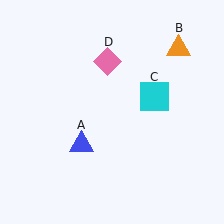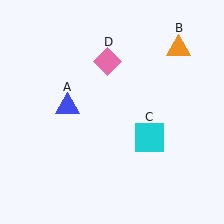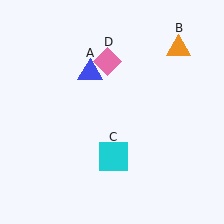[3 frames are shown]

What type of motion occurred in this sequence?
The blue triangle (object A), cyan square (object C) rotated clockwise around the center of the scene.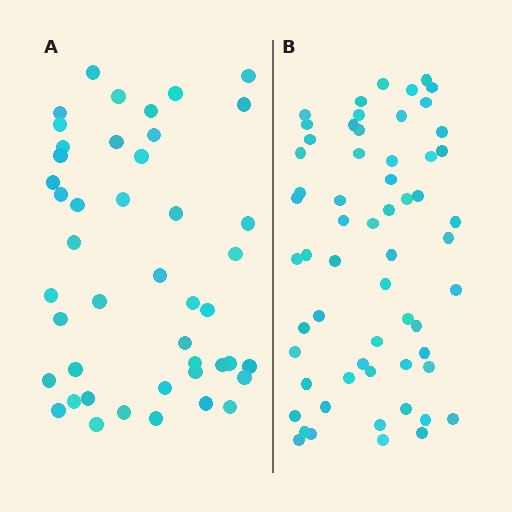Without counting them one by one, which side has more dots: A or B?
Region B (the right region) has more dots.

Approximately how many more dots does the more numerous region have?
Region B has approximately 15 more dots than region A.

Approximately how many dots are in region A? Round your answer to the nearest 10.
About 40 dots. (The exact count is 45, which rounds to 40.)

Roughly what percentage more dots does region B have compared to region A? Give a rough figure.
About 35% more.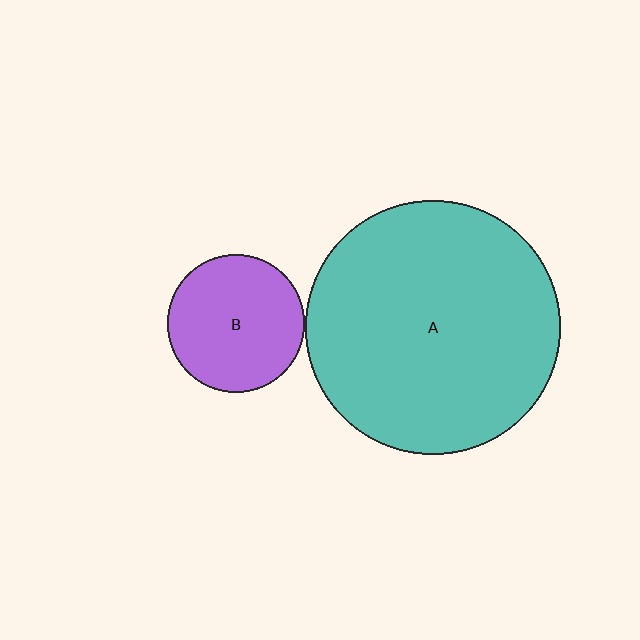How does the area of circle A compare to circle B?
Approximately 3.4 times.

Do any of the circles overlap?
No, none of the circles overlap.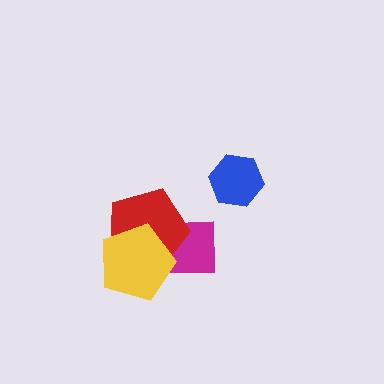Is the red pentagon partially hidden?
Yes, it is partially covered by another shape.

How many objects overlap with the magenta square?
2 objects overlap with the magenta square.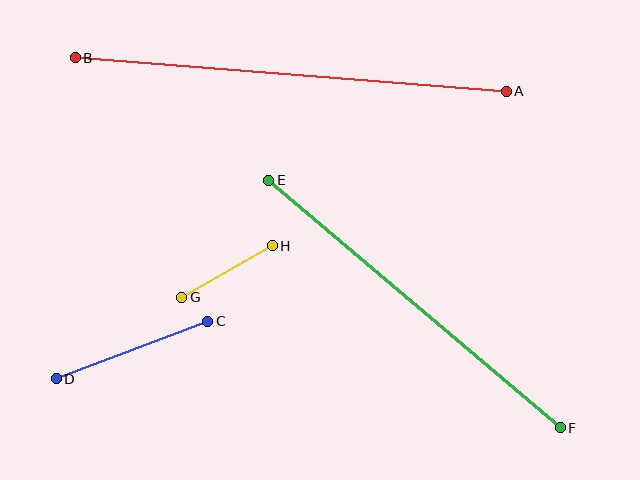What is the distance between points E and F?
The distance is approximately 382 pixels.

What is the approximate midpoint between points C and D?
The midpoint is at approximately (132, 350) pixels.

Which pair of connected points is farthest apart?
Points A and B are farthest apart.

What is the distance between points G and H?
The distance is approximately 104 pixels.